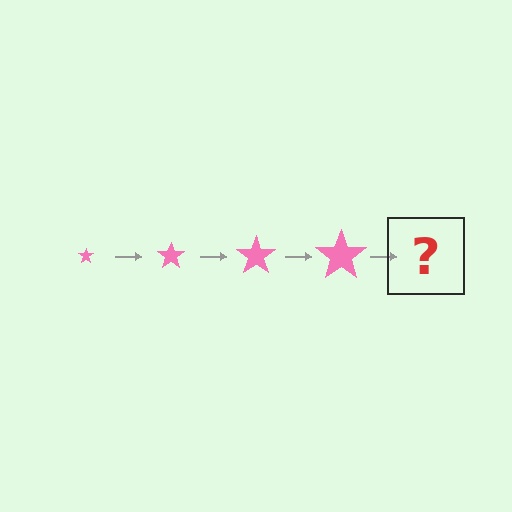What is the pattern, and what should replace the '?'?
The pattern is that the star gets progressively larger each step. The '?' should be a pink star, larger than the previous one.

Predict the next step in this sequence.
The next step is a pink star, larger than the previous one.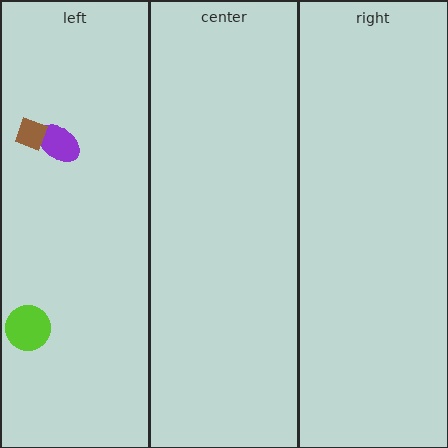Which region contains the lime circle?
The left region.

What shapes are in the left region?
The lime circle, the purple ellipse, the brown diamond.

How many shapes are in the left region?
3.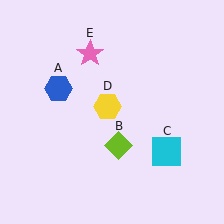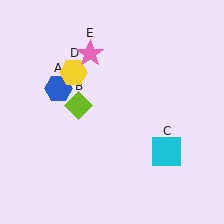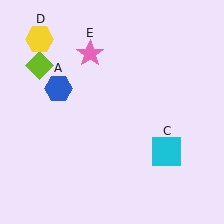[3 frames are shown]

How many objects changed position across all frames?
2 objects changed position: lime diamond (object B), yellow hexagon (object D).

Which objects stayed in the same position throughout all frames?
Blue hexagon (object A) and cyan square (object C) and pink star (object E) remained stationary.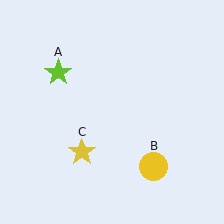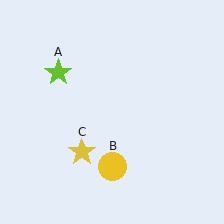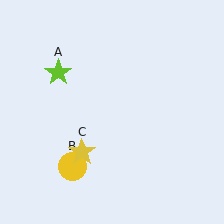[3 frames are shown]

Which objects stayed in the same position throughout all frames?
Lime star (object A) and yellow star (object C) remained stationary.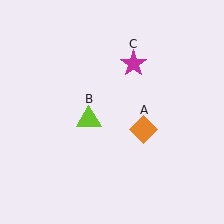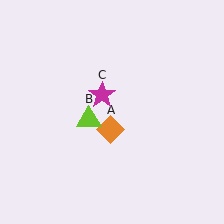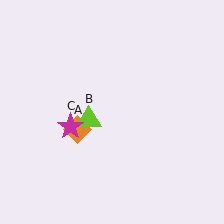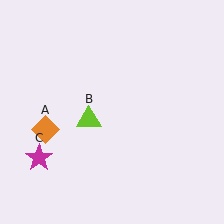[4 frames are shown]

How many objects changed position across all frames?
2 objects changed position: orange diamond (object A), magenta star (object C).